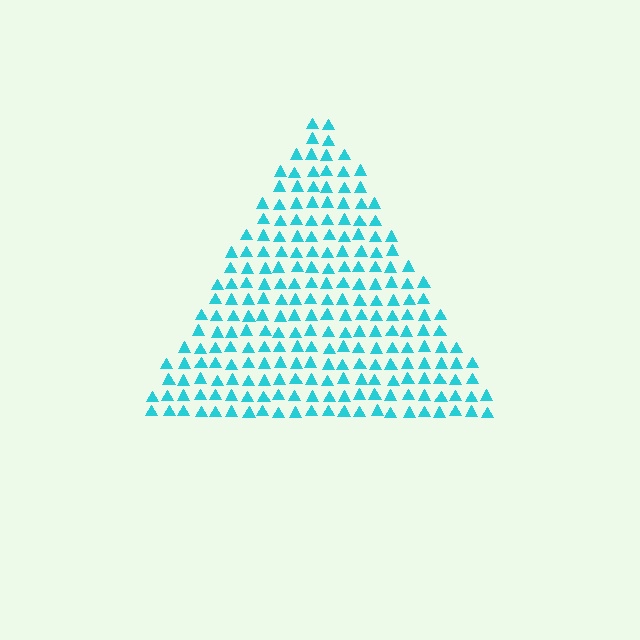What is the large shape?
The large shape is a triangle.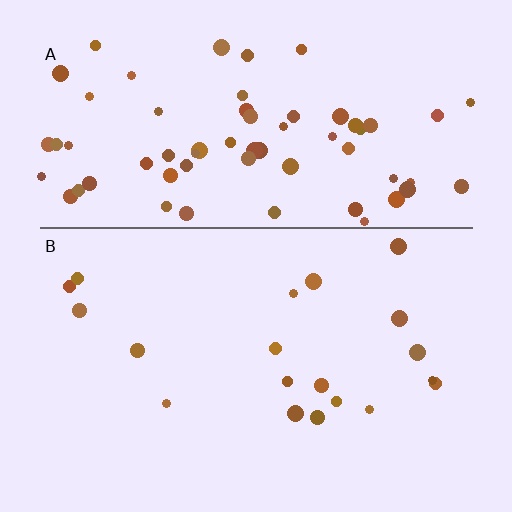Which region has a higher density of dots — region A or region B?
A (the top).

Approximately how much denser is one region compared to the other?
Approximately 3.5× — region A over region B.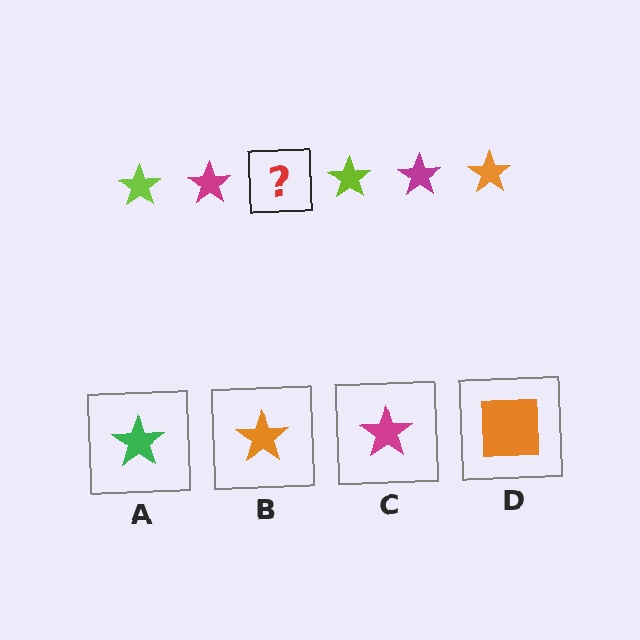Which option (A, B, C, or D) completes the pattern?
B.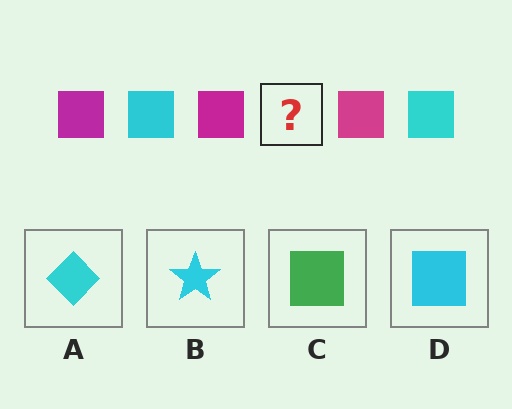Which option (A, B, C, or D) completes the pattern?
D.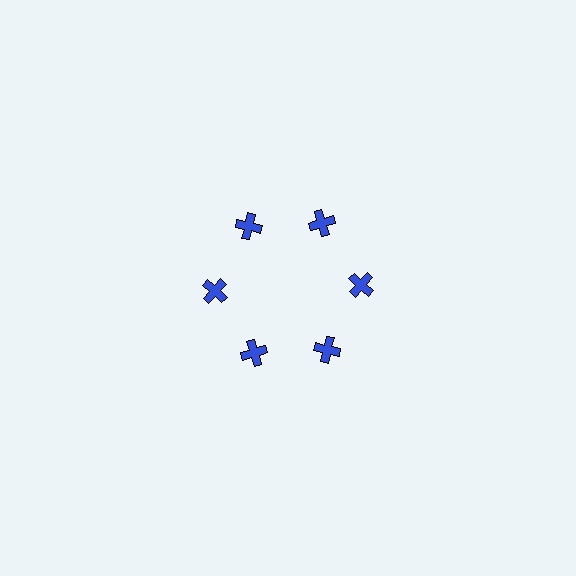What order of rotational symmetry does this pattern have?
This pattern has 6-fold rotational symmetry.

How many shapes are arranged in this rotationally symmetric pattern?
There are 6 shapes, arranged in 6 groups of 1.